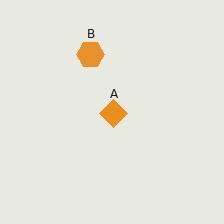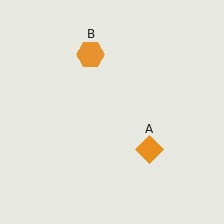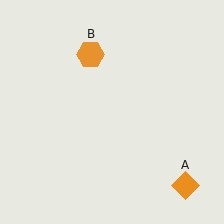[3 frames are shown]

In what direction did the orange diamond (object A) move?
The orange diamond (object A) moved down and to the right.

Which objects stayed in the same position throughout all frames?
Orange hexagon (object B) remained stationary.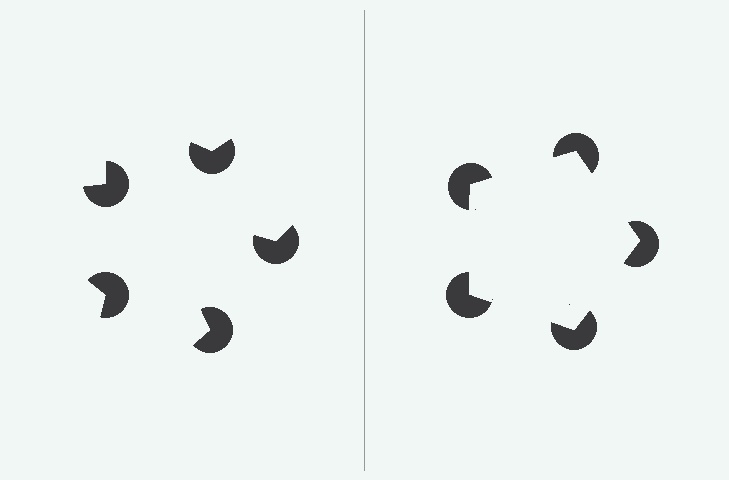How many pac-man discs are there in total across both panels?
10 — 5 on each side.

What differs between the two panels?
The pac-man discs are positioned identically on both sides; only the wedge orientations differ. On the right they align to a pentagon; on the left they are misaligned.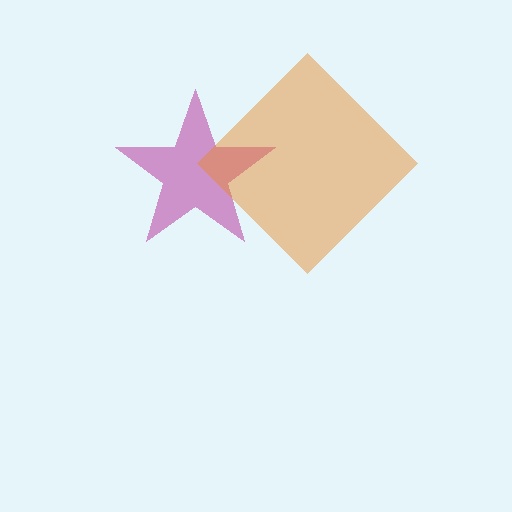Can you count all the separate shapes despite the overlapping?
Yes, there are 2 separate shapes.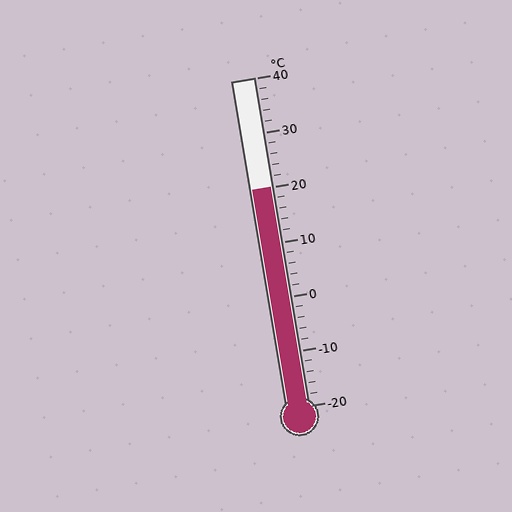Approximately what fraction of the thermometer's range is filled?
The thermometer is filled to approximately 65% of its range.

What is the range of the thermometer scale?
The thermometer scale ranges from -20°C to 40°C.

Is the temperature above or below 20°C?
The temperature is at 20°C.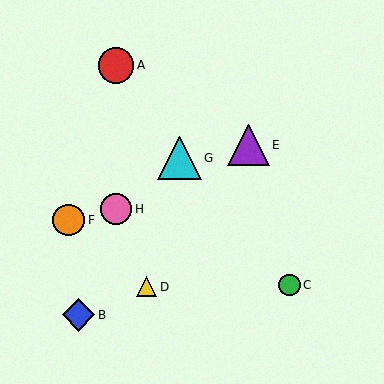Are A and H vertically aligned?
Yes, both are at x≈116.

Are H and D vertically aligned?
No, H is at x≈116 and D is at x≈147.